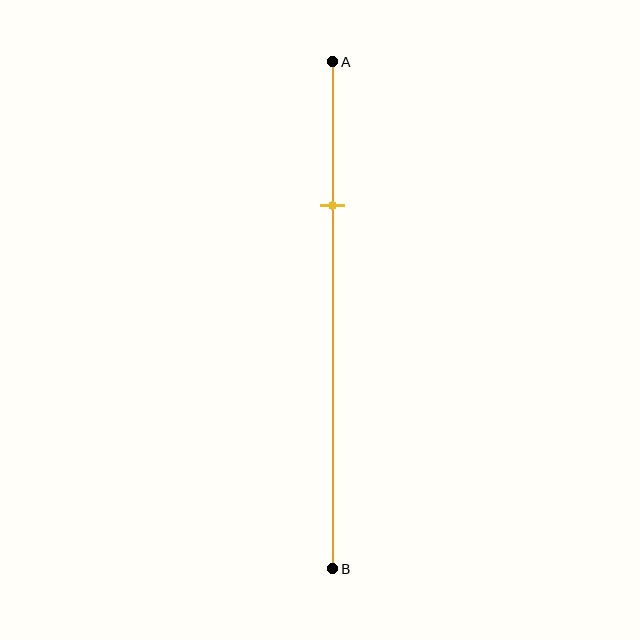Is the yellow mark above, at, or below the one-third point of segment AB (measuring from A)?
The yellow mark is above the one-third point of segment AB.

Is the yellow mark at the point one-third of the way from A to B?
No, the mark is at about 30% from A, not at the 33% one-third point.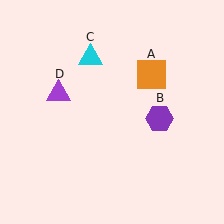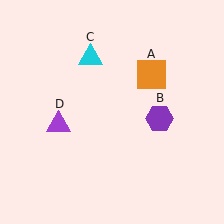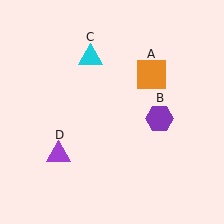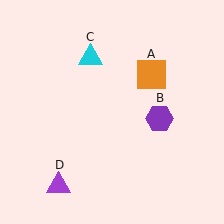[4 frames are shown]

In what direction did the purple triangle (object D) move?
The purple triangle (object D) moved down.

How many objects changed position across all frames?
1 object changed position: purple triangle (object D).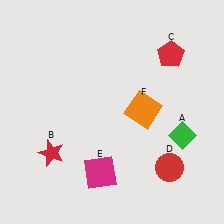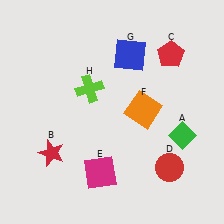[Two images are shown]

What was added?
A blue square (G), a lime cross (H) were added in Image 2.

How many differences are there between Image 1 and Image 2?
There are 2 differences between the two images.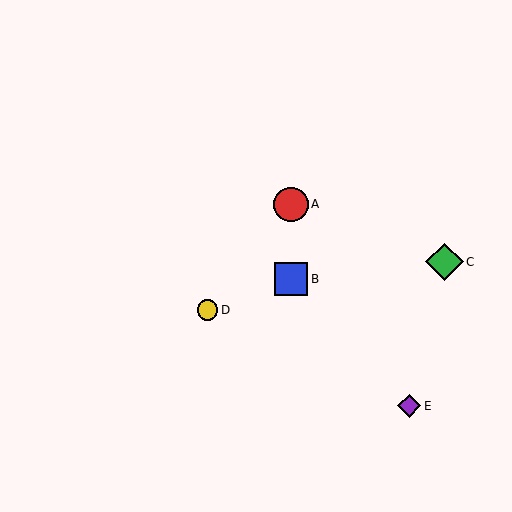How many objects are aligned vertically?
2 objects (A, B) are aligned vertically.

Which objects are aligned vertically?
Objects A, B are aligned vertically.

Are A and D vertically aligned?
No, A is at x≈291 and D is at x≈208.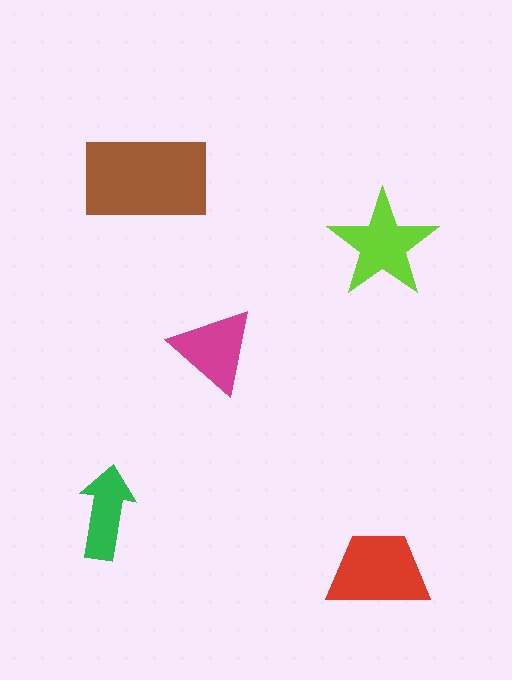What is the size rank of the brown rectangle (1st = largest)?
1st.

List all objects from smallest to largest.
The green arrow, the magenta triangle, the lime star, the red trapezoid, the brown rectangle.